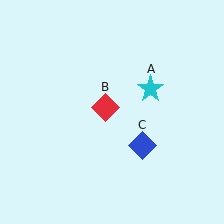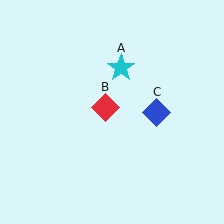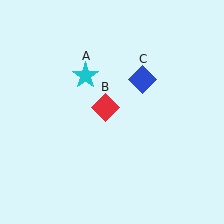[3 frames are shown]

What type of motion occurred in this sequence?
The cyan star (object A), blue diamond (object C) rotated counterclockwise around the center of the scene.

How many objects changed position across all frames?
2 objects changed position: cyan star (object A), blue diamond (object C).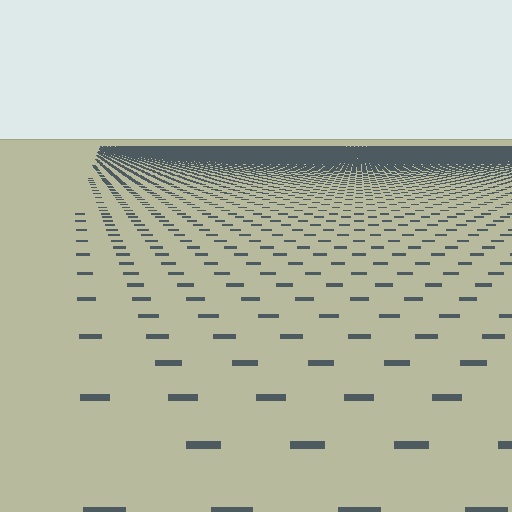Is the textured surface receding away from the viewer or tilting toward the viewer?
The surface is receding away from the viewer. Texture elements get smaller and denser toward the top.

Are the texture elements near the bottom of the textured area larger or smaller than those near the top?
Larger. Near the bottom, elements are closer to the viewer and appear at a bigger on-screen size.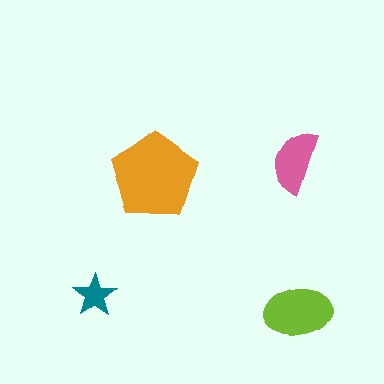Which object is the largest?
The orange pentagon.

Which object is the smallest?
The teal star.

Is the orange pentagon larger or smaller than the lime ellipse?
Larger.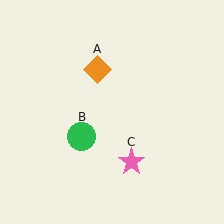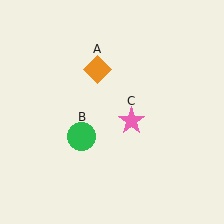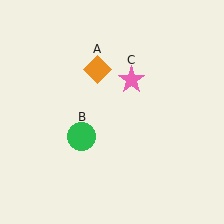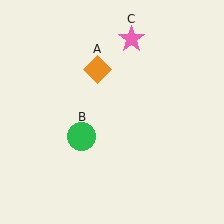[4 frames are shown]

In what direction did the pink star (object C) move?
The pink star (object C) moved up.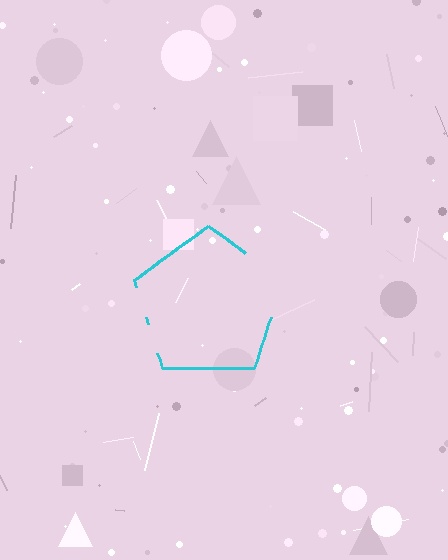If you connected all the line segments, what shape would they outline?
They would outline a pentagon.